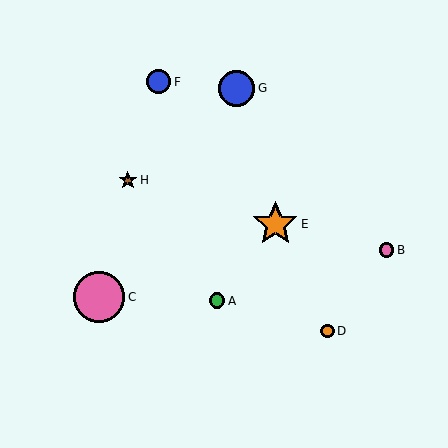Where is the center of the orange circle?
The center of the orange circle is at (327, 331).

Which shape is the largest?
The pink circle (labeled C) is the largest.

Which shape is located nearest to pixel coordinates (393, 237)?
The pink circle (labeled B) at (387, 250) is nearest to that location.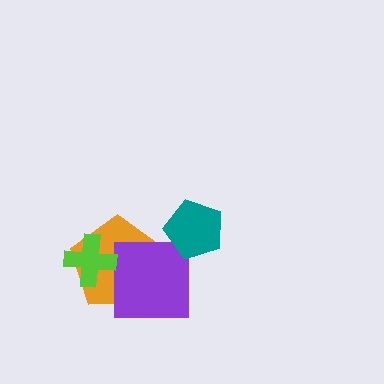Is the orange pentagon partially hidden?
Yes, it is partially covered by another shape.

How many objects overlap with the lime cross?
1 object overlaps with the lime cross.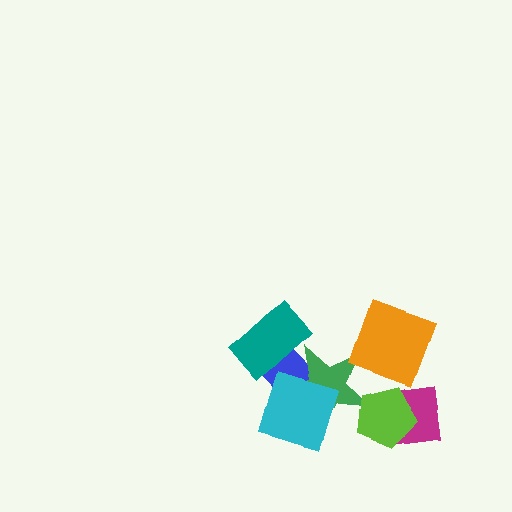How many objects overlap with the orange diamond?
2 objects overlap with the orange diamond.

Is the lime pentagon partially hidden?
No, no other shape covers it.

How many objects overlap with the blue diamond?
3 objects overlap with the blue diamond.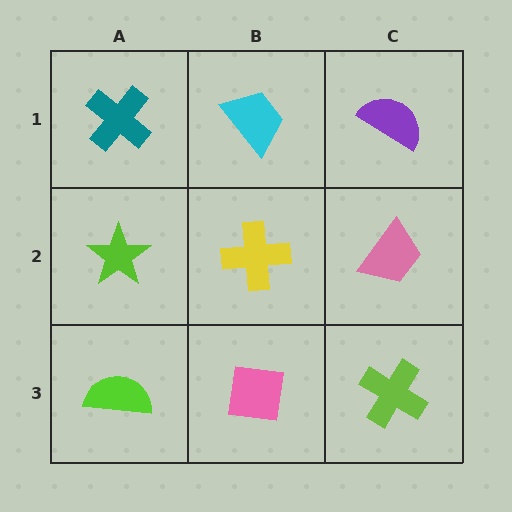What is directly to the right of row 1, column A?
A cyan trapezoid.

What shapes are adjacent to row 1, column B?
A yellow cross (row 2, column B), a teal cross (row 1, column A), a purple semicircle (row 1, column C).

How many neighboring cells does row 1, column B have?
3.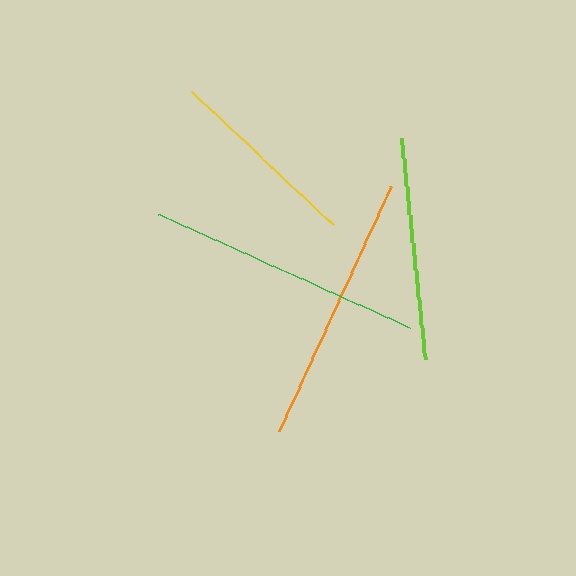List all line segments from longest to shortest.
From longest to shortest: green, orange, lime, yellow.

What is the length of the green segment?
The green segment is approximately 276 pixels long.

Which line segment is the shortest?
The yellow line is the shortest at approximately 195 pixels.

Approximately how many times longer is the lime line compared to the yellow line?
The lime line is approximately 1.1 times the length of the yellow line.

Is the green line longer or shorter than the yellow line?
The green line is longer than the yellow line.